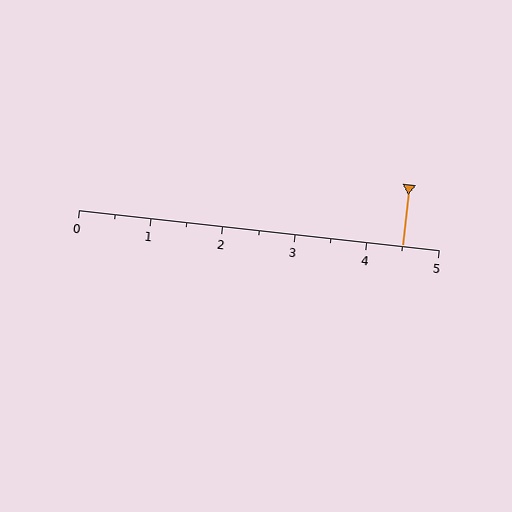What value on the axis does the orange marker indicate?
The marker indicates approximately 4.5.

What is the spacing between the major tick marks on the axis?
The major ticks are spaced 1 apart.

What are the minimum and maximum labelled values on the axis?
The axis runs from 0 to 5.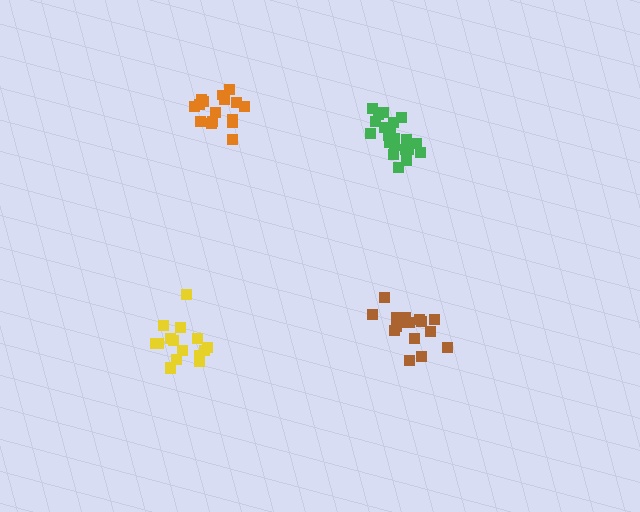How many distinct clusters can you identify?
There are 4 distinct clusters.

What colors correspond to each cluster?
The clusters are colored: orange, brown, yellow, green.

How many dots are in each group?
Group 1: 16 dots, Group 2: 16 dots, Group 3: 16 dots, Group 4: 21 dots (69 total).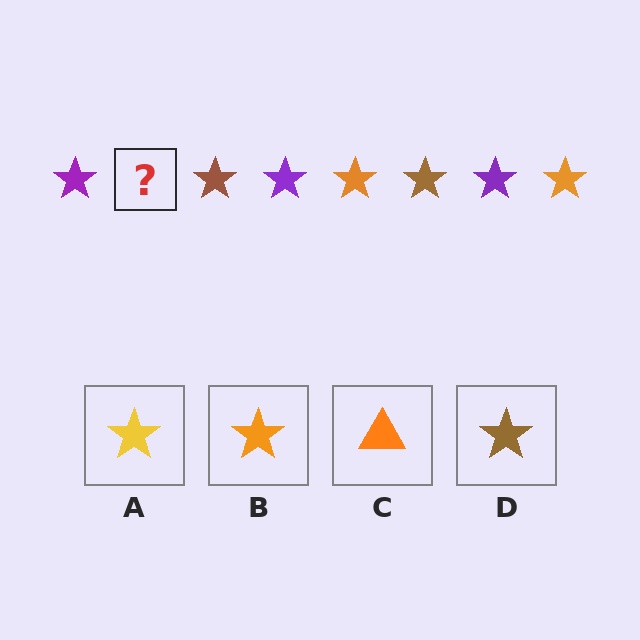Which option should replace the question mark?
Option B.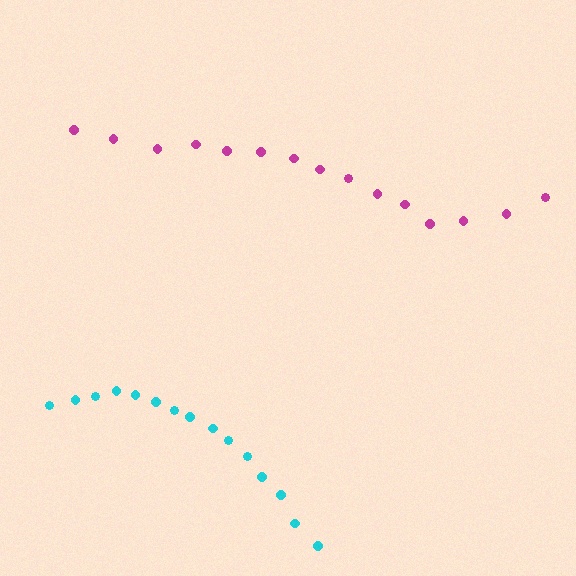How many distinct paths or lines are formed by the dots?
There are 2 distinct paths.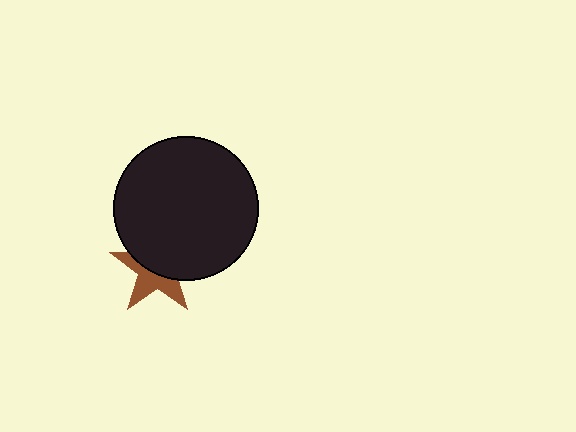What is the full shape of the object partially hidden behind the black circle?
The partially hidden object is a brown star.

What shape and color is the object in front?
The object in front is a black circle.